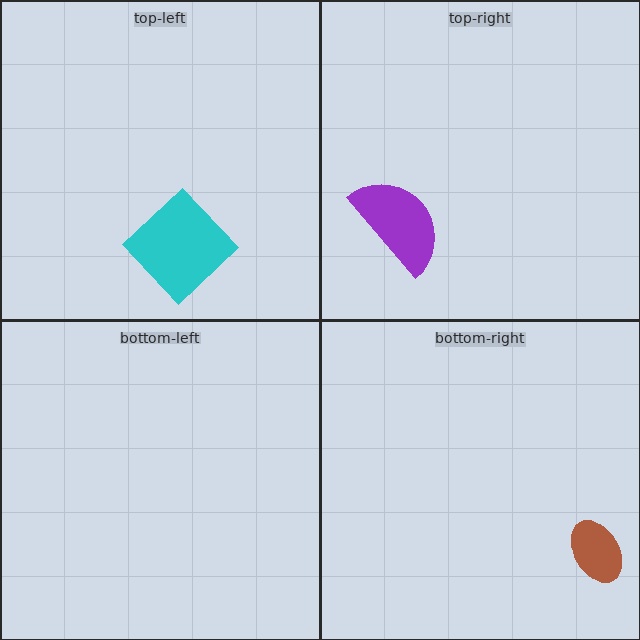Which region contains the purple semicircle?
The top-right region.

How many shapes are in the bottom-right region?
1.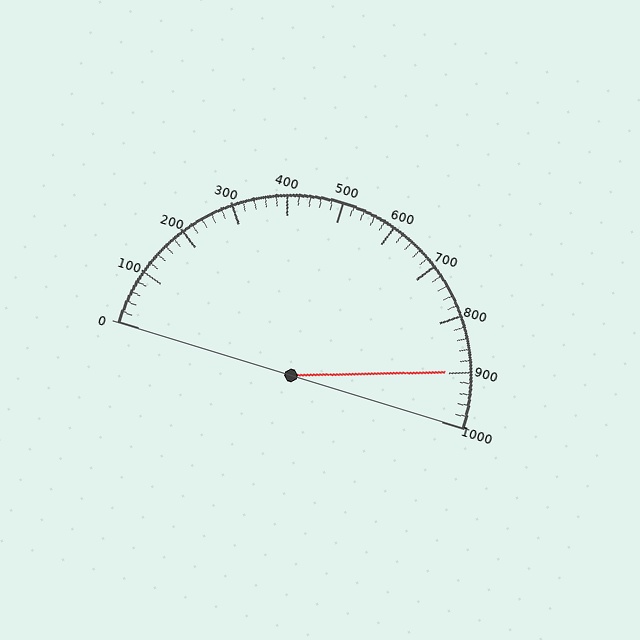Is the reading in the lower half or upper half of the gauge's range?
The reading is in the upper half of the range (0 to 1000).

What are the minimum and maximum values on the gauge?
The gauge ranges from 0 to 1000.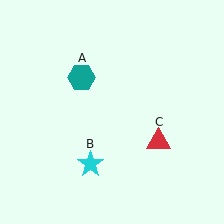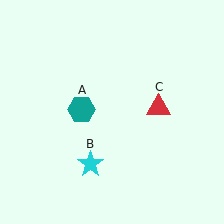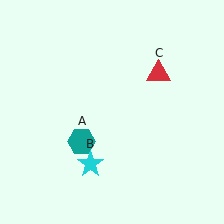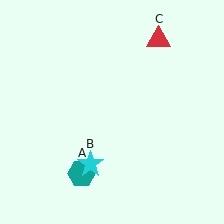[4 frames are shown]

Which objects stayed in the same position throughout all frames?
Cyan star (object B) remained stationary.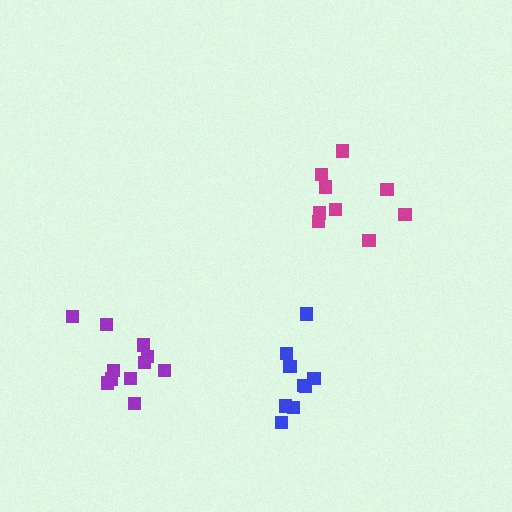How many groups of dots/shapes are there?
There are 3 groups.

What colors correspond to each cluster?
The clusters are colored: magenta, blue, purple.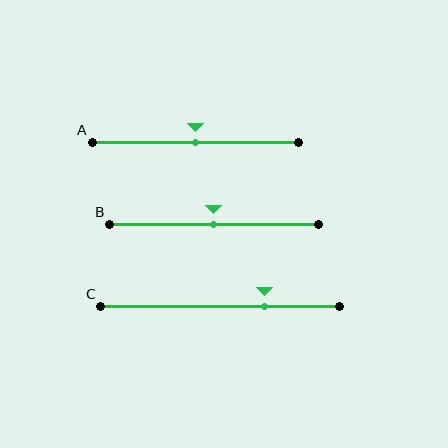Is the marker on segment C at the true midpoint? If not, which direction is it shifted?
No, the marker on segment C is shifted to the right by about 18% of the segment length.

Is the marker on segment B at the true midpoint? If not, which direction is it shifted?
Yes, the marker on segment B is at the true midpoint.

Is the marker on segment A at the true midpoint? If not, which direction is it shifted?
Yes, the marker on segment A is at the true midpoint.